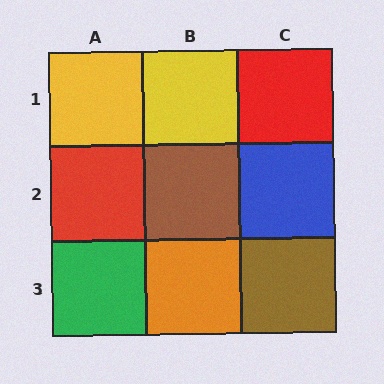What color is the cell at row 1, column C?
Red.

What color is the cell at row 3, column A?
Green.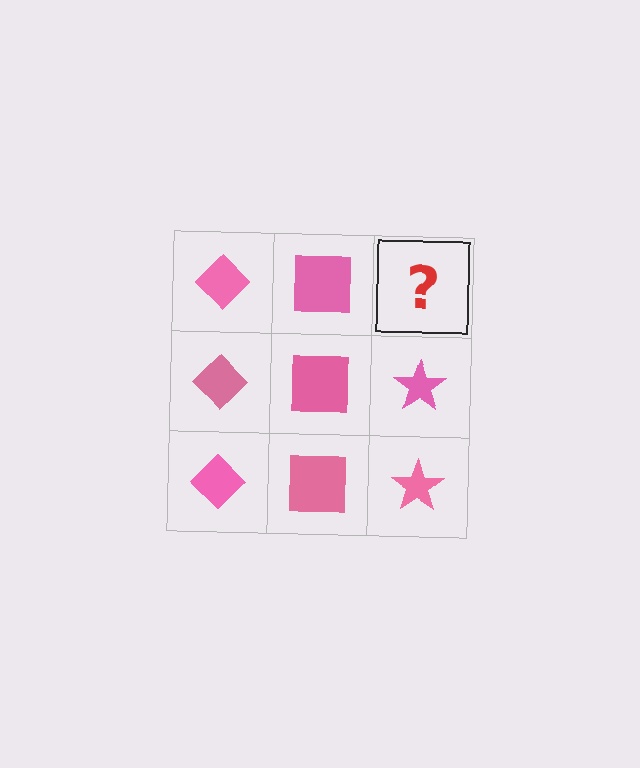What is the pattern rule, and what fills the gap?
The rule is that each column has a consistent shape. The gap should be filled with a pink star.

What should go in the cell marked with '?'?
The missing cell should contain a pink star.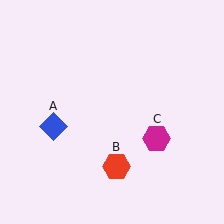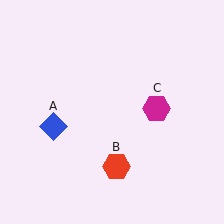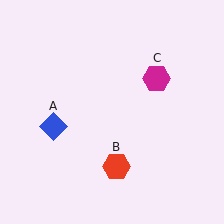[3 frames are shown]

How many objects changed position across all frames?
1 object changed position: magenta hexagon (object C).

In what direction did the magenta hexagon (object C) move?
The magenta hexagon (object C) moved up.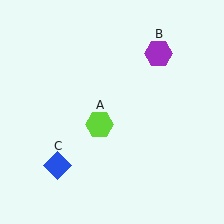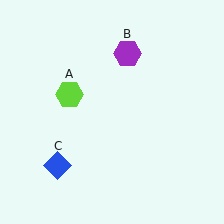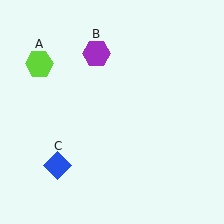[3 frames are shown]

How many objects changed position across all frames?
2 objects changed position: lime hexagon (object A), purple hexagon (object B).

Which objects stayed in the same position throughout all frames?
Blue diamond (object C) remained stationary.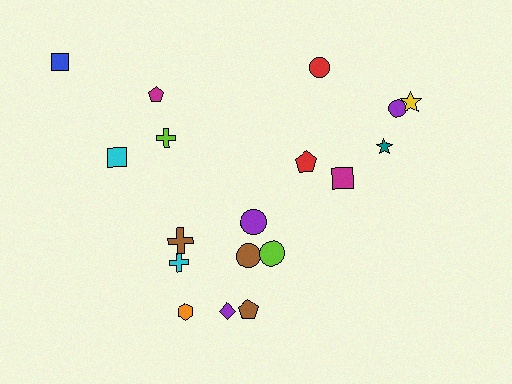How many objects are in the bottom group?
There are 8 objects.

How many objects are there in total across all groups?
There are 18 objects.